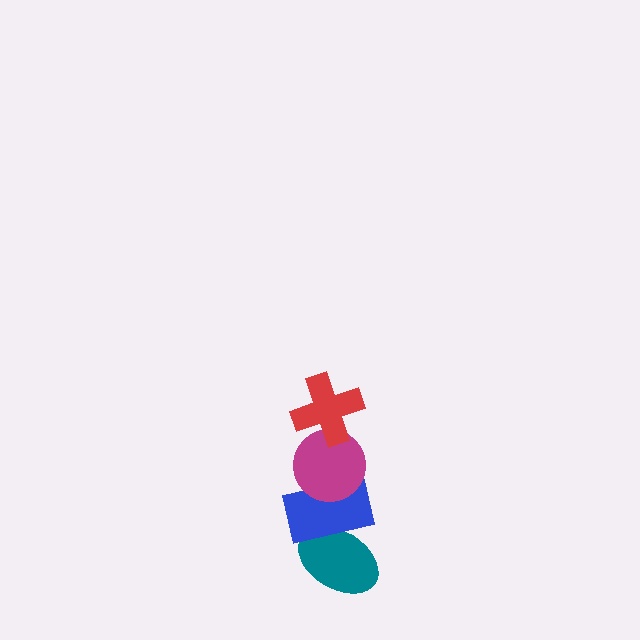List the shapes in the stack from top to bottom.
From top to bottom: the red cross, the magenta circle, the blue rectangle, the teal ellipse.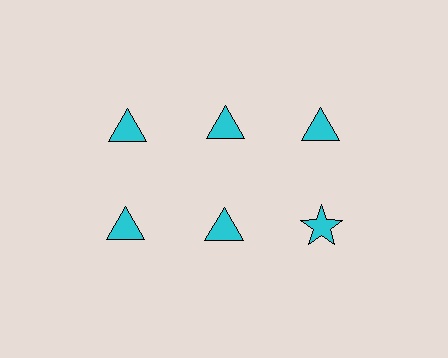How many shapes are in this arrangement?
There are 6 shapes arranged in a grid pattern.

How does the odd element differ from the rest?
It has a different shape: star instead of triangle.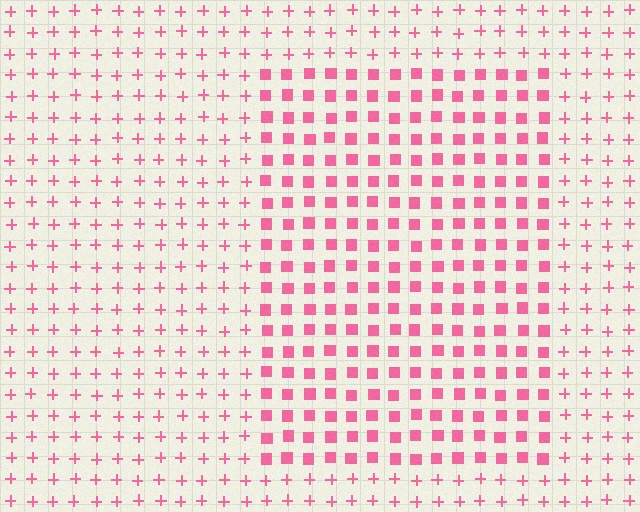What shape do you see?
I see a rectangle.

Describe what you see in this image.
The image is filled with small pink elements arranged in a uniform grid. A rectangle-shaped region contains squares, while the surrounding area contains plus signs. The boundary is defined purely by the change in element shape.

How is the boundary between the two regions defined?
The boundary is defined by a change in element shape: squares inside vs. plus signs outside. All elements share the same color and spacing.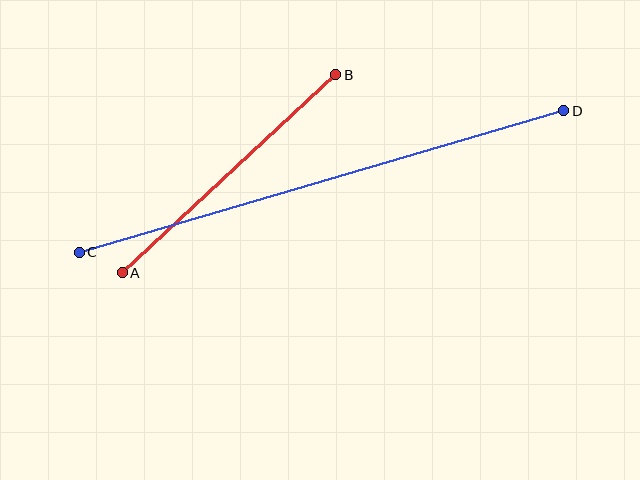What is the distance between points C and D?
The distance is approximately 505 pixels.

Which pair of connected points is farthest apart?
Points C and D are farthest apart.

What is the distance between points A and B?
The distance is approximately 291 pixels.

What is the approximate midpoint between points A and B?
The midpoint is at approximately (229, 174) pixels.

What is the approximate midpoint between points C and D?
The midpoint is at approximately (322, 181) pixels.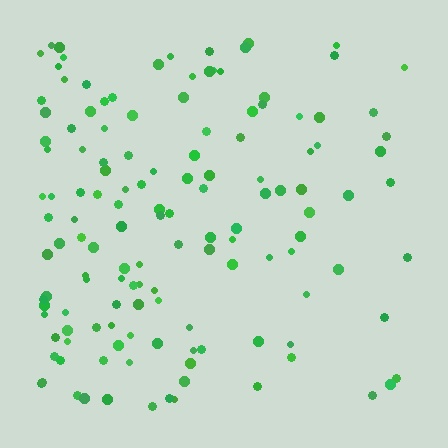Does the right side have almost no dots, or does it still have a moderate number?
Still a moderate number, just noticeably fewer than the left.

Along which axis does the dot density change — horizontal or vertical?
Horizontal.